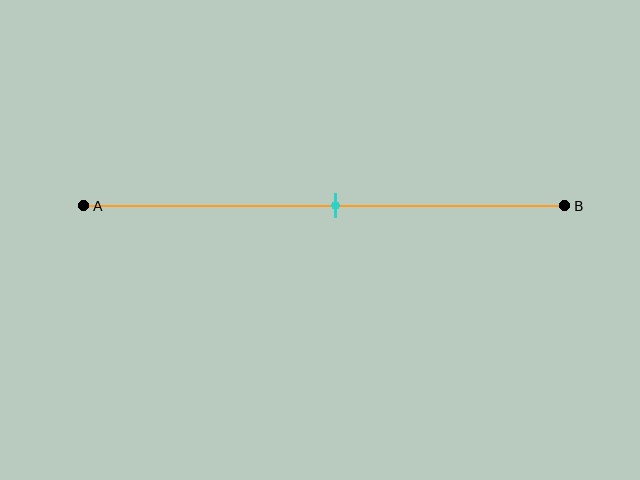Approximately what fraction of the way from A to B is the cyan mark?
The cyan mark is approximately 50% of the way from A to B.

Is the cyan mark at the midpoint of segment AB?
Yes, the mark is approximately at the midpoint.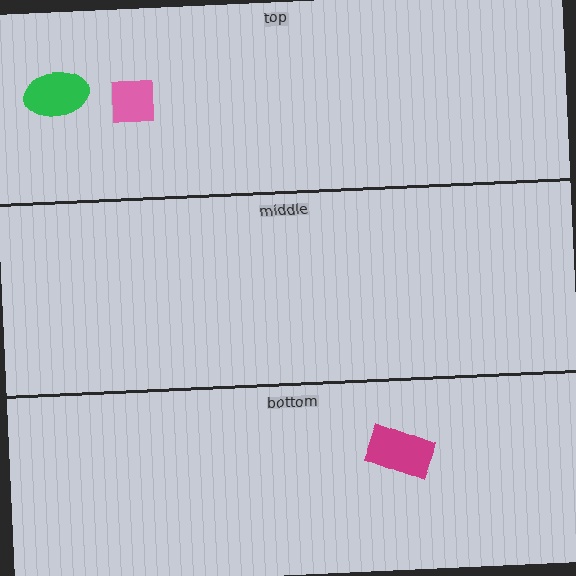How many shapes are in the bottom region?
1.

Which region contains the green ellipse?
The top region.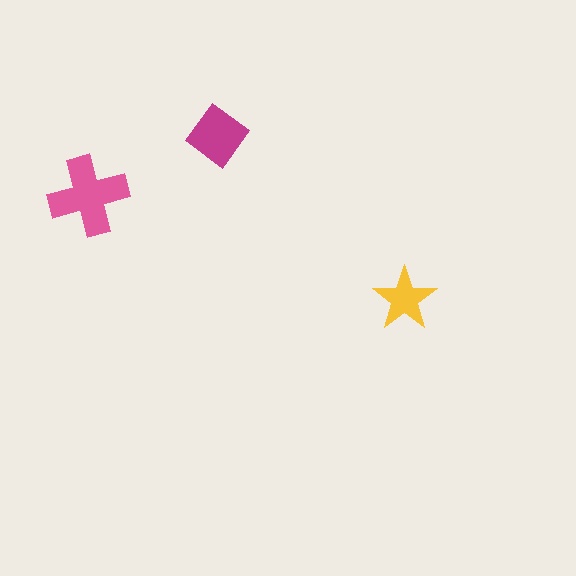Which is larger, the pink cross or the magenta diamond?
The pink cross.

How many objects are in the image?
There are 3 objects in the image.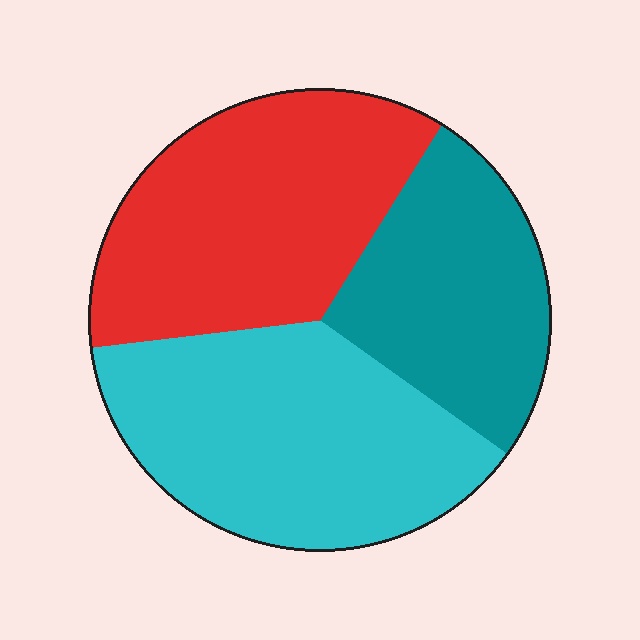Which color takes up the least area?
Teal, at roughly 25%.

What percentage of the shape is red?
Red covers around 35% of the shape.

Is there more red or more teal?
Red.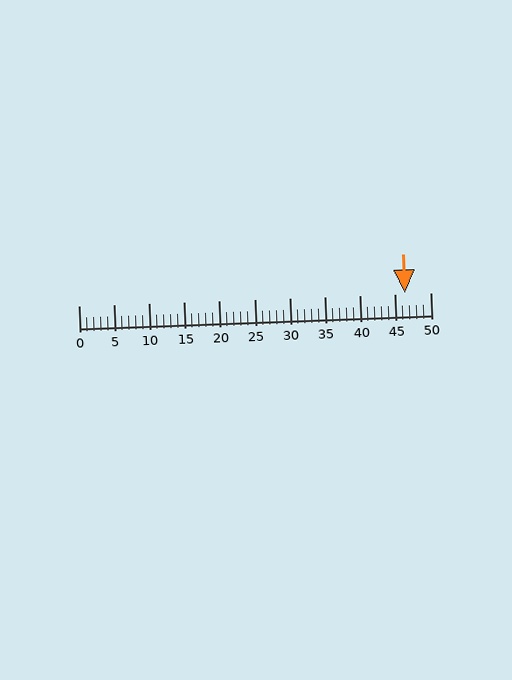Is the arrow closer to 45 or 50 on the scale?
The arrow is closer to 45.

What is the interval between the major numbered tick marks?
The major tick marks are spaced 5 units apart.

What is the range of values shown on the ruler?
The ruler shows values from 0 to 50.